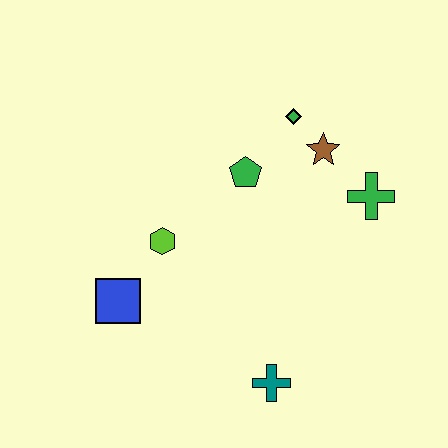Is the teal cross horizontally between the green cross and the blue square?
Yes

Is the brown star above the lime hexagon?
Yes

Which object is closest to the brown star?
The green diamond is closest to the brown star.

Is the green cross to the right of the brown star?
Yes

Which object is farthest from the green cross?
The blue square is farthest from the green cross.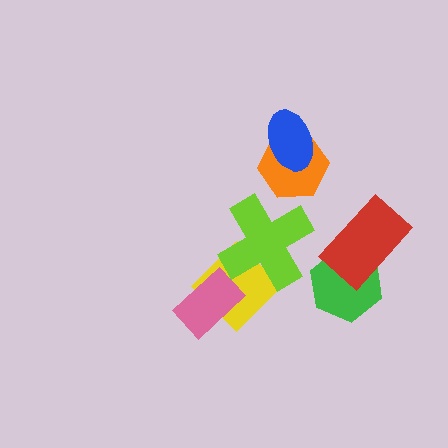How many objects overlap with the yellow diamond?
2 objects overlap with the yellow diamond.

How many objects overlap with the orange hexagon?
1 object overlaps with the orange hexagon.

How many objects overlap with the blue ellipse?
1 object overlaps with the blue ellipse.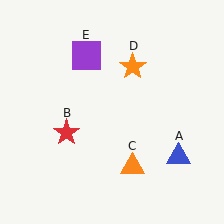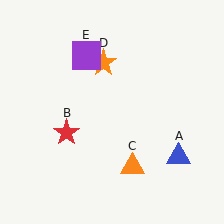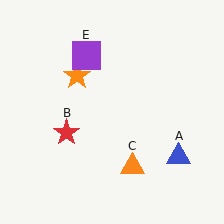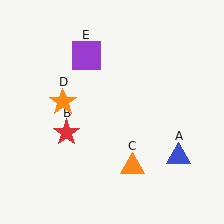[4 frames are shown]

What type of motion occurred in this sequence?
The orange star (object D) rotated counterclockwise around the center of the scene.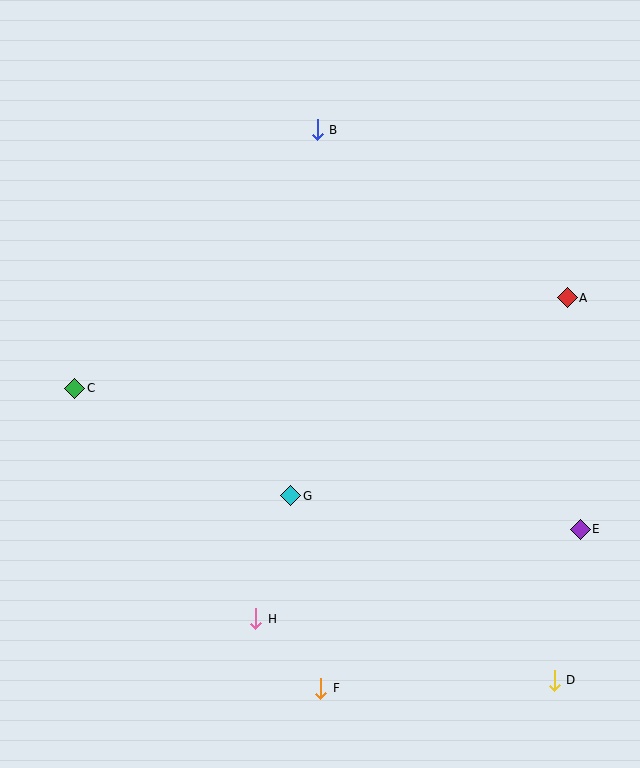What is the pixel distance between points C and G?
The distance between C and G is 241 pixels.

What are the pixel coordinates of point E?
Point E is at (580, 529).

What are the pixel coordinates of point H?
Point H is at (256, 619).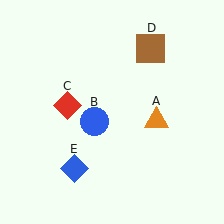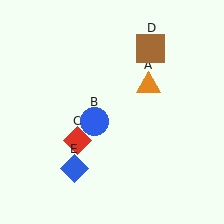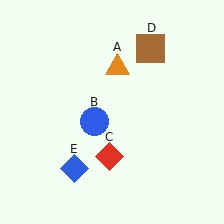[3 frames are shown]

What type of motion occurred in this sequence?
The orange triangle (object A), red diamond (object C) rotated counterclockwise around the center of the scene.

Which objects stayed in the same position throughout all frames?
Blue circle (object B) and brown square (object D) and blue diamond (object E) remained stationary.